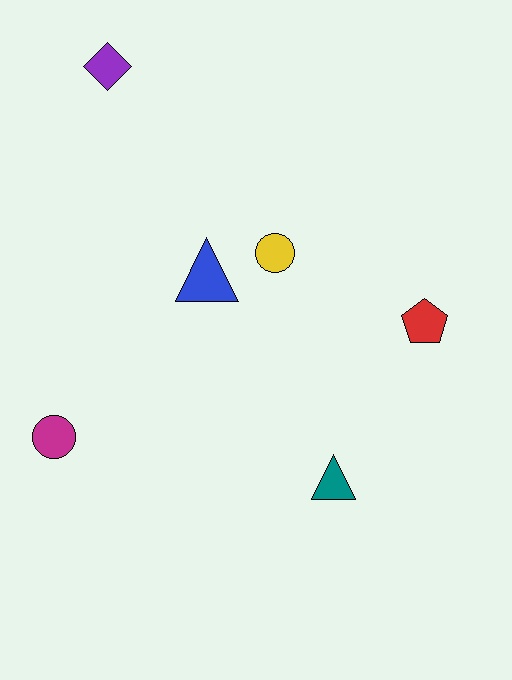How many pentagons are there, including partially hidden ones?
There is 1 pentagon.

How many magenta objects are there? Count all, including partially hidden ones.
There is 1 magenta object.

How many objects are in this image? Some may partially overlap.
There are 6 objects.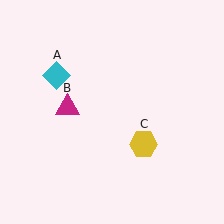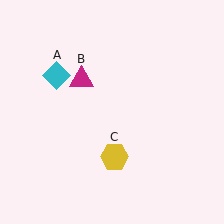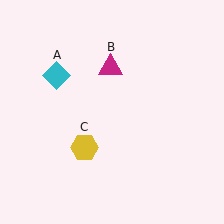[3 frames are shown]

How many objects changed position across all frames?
2 objects changed position: magenta triangle (object B), yellow hexagon (object C).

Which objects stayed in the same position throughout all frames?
Cyan diamond (object A) remained stationary.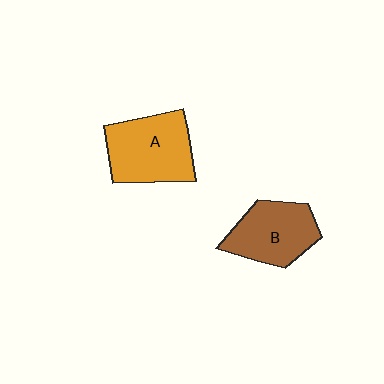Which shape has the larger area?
Shape A (orange).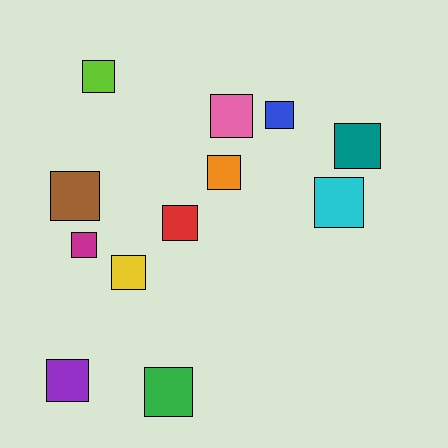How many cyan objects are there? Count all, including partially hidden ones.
There is 1 cyan object.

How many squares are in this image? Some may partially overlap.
There are 12 squares.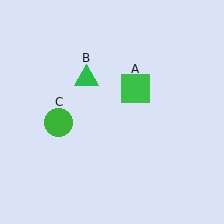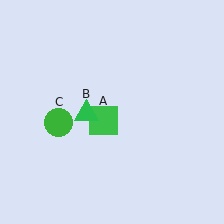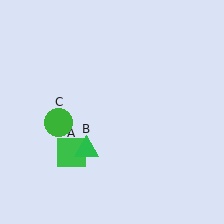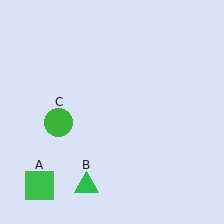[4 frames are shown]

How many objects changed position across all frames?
2 objects changed position: green square (object A), green triangle (object B).